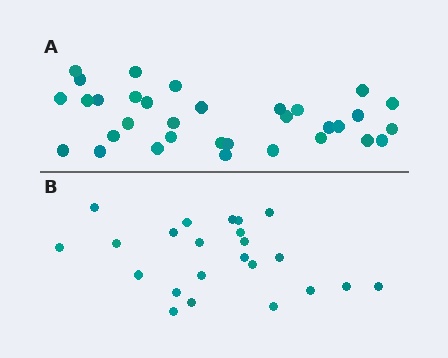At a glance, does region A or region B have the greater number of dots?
Region A (the top region) has more dots.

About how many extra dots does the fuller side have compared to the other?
Region A has roughly 10 or so more dots than region B.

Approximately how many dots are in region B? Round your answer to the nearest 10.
About 20 dots. (The exact count is 23, which rounds to 20.)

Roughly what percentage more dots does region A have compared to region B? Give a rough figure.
About 45% more.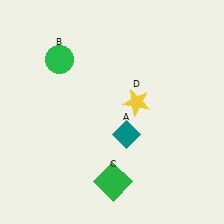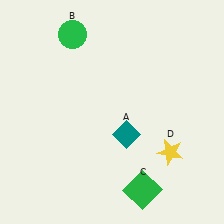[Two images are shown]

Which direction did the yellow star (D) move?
The yellow star (D) moved down.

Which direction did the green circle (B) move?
The green circle (B) moved up.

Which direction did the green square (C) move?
The green square (C) moved right.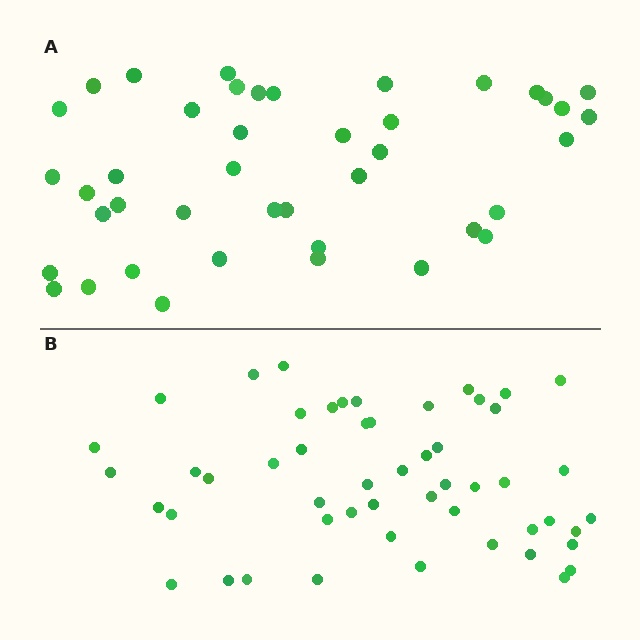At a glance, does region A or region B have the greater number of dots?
Region B (the bottom region) has more dots.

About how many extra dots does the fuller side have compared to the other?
Region B has roughly 10 or so more dots than region A.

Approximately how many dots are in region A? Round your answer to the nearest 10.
About 40 dots. (The exact count is 42, which rounds to 40.)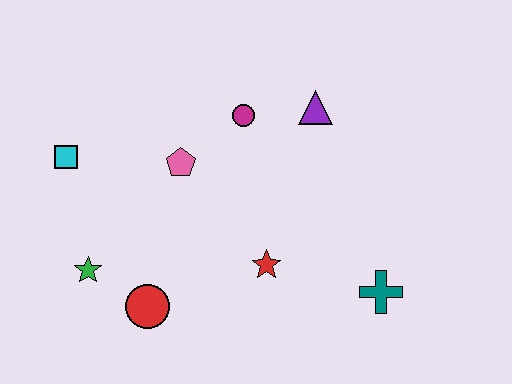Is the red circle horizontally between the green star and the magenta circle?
Yes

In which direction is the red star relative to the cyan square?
The red star is to the right of the cyan square.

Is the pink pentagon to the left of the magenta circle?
Yes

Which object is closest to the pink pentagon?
The magenta circle is closest to the pink pentagon.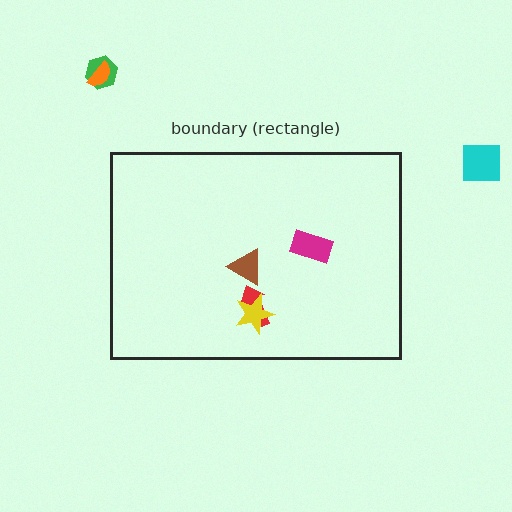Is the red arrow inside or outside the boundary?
Inside.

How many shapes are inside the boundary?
4 inside, 3 outside.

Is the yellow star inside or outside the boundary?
Inside.